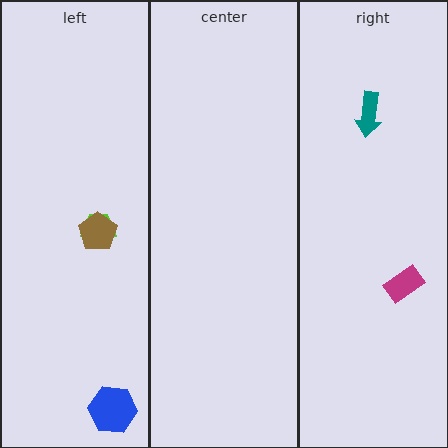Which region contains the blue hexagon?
The left region.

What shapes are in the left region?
The blue hexagon, the lime trapezoid, the brown pentagon.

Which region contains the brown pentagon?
The left region.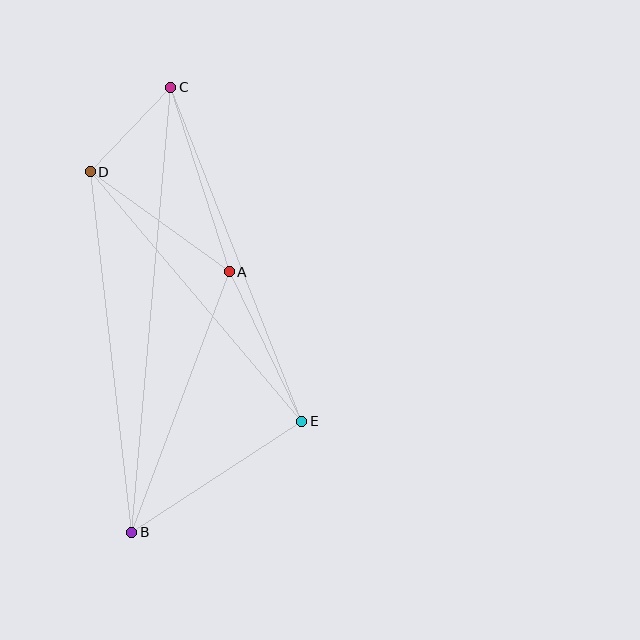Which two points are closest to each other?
Points C and D are closest to each other.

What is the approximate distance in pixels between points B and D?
The distance between B and D is approximately 363 pixels.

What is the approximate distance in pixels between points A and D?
The distance between A and D is approximately 171 pixels.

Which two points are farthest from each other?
Points B and C are farthest from each other.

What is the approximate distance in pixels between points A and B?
The distance between A and B is approximately 278 pixels.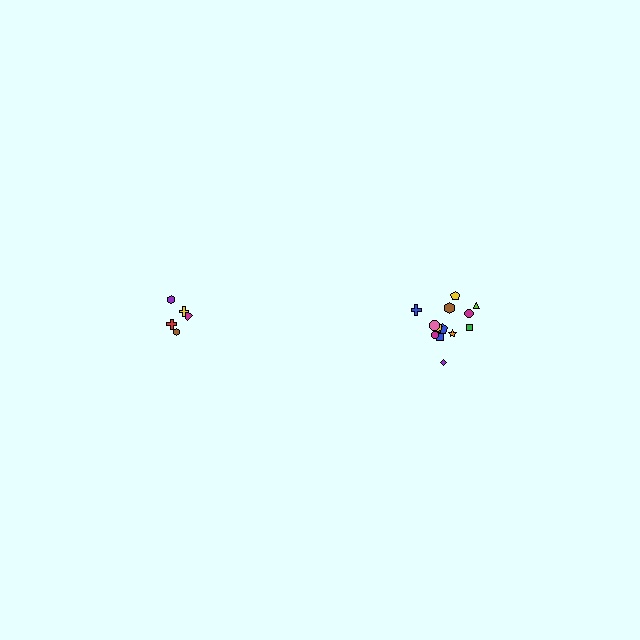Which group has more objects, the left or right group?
The right group.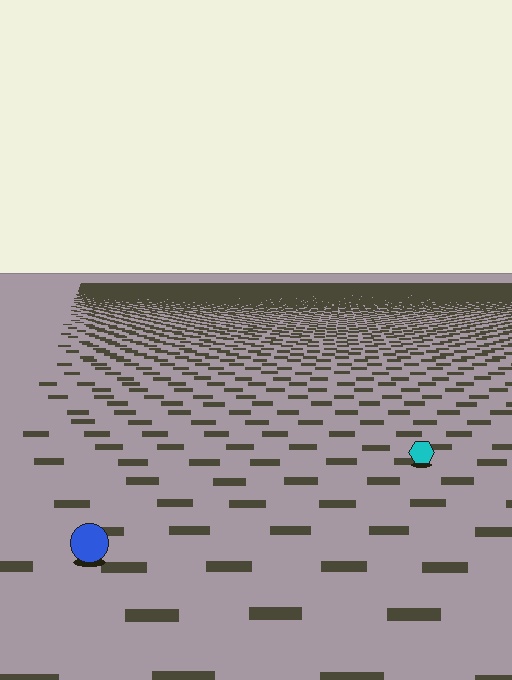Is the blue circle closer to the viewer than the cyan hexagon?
Yes. The blue circle is closer — you can tell from the texture gradient: the ground texture is coarser near it.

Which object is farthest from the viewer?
The cyan hexagon is farthest from the viewer. It appears smaller and the ground texture around it is denser.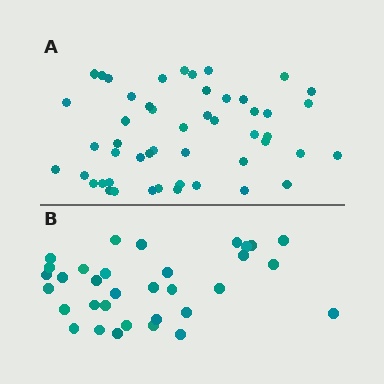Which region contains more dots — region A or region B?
Region A (the top region) has more dots.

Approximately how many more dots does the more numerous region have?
Region A has approximately 15 more dots than region B.